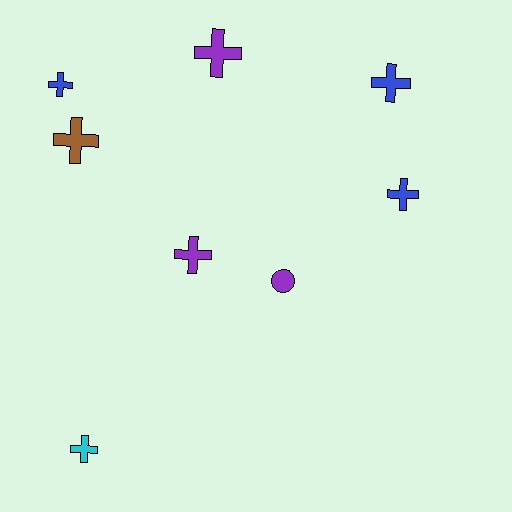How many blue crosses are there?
There are 3 blue crosses.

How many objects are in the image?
There are 8 objects.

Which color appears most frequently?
Purple, with 3 objects.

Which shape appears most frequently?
Cross, with 7 objects.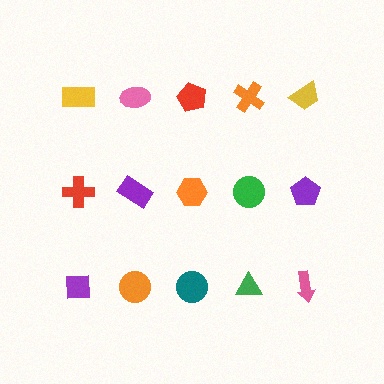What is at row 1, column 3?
A red pentagon.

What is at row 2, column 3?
An orange hexagon.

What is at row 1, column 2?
A pink ellipse.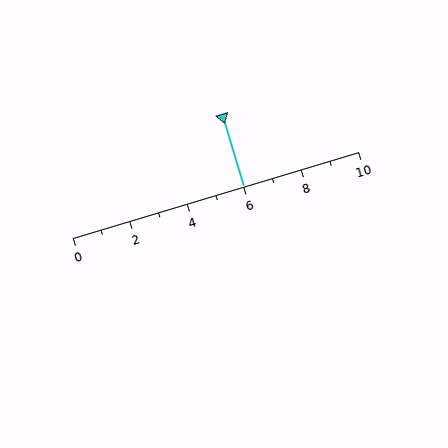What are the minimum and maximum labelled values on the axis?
The axis runs from 0 to 10.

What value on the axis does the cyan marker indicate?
The marker indicates approximately 6.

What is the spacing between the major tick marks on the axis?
The major ticks are spaced 2 apart.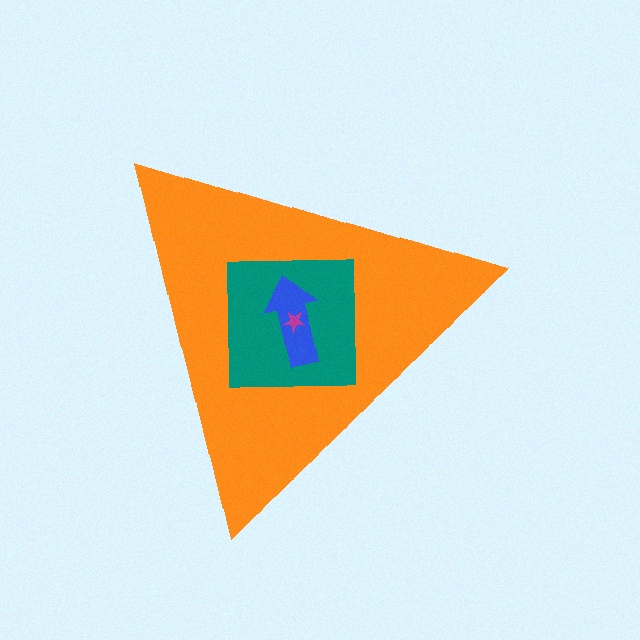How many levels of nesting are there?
4.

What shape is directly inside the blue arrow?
The magenta star.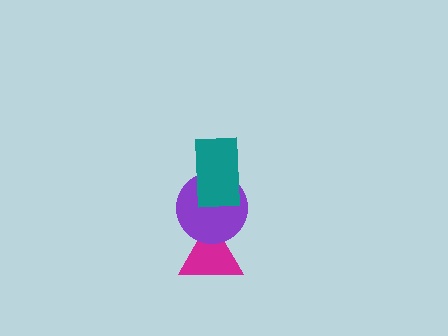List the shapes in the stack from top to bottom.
From top to bottom: the teal rectangle, the purple circle, the magenta triangle.